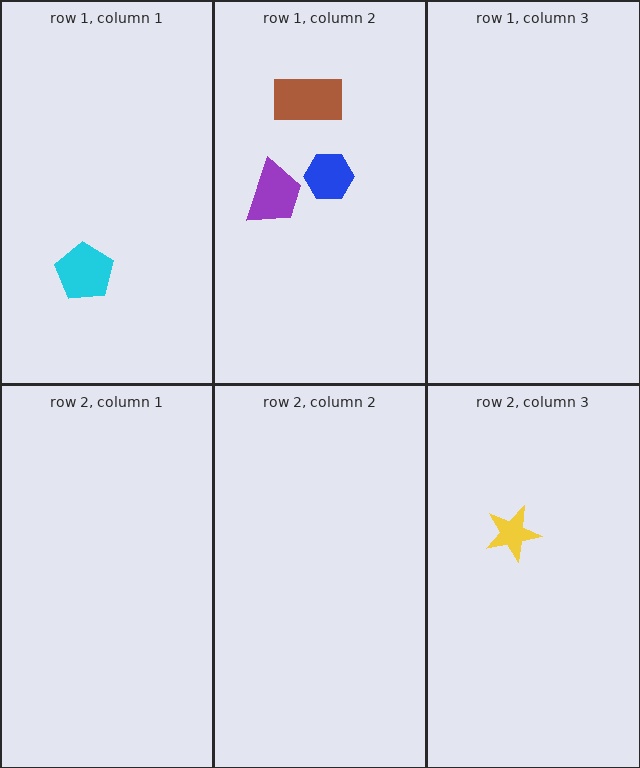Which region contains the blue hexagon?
The row 1, column 2 region.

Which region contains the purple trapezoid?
The row 1, column 2 region.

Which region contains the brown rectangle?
The row 1, column 2 region.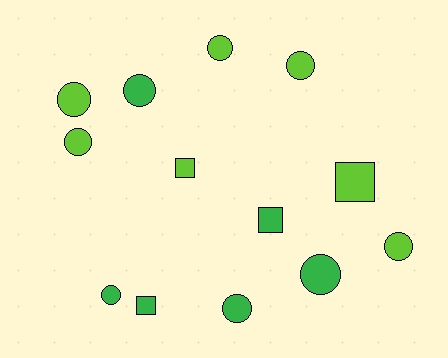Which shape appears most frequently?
Circle, with 9 objects.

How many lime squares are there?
There are 2 lime squares.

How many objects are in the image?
There are 13 objects.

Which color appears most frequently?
Lime, with 7 objects.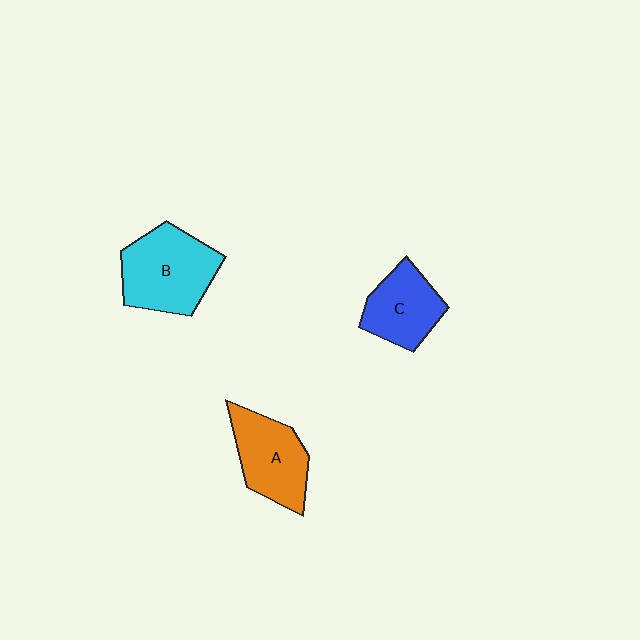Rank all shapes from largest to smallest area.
From largest to smallest: B (cyan), A (orange), C (blue).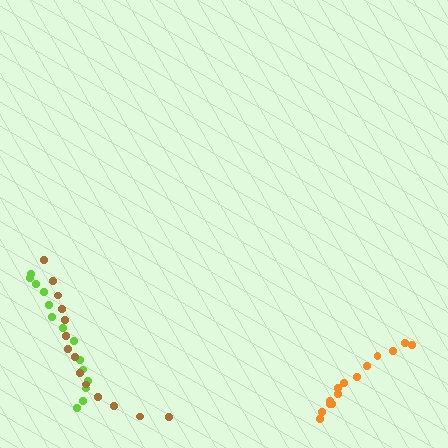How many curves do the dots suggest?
There are 3 distinct paths.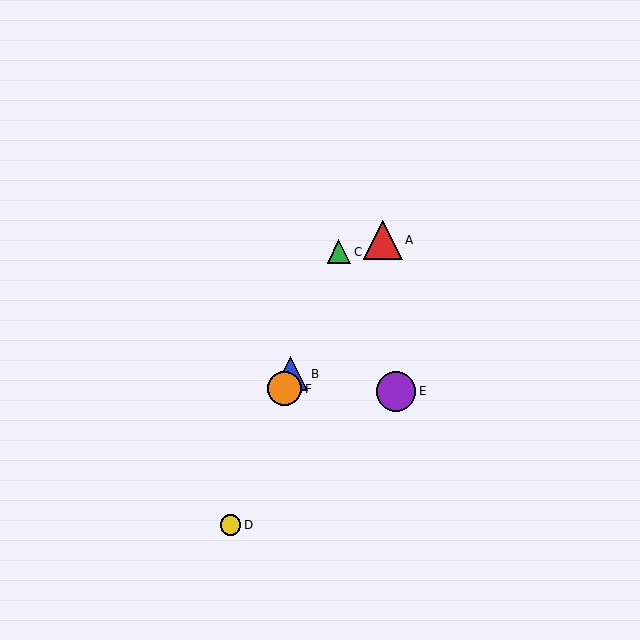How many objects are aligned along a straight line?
4 objects (B, C, D, F) are aligned along a straight line.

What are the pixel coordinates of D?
Object D is at (230, 525).